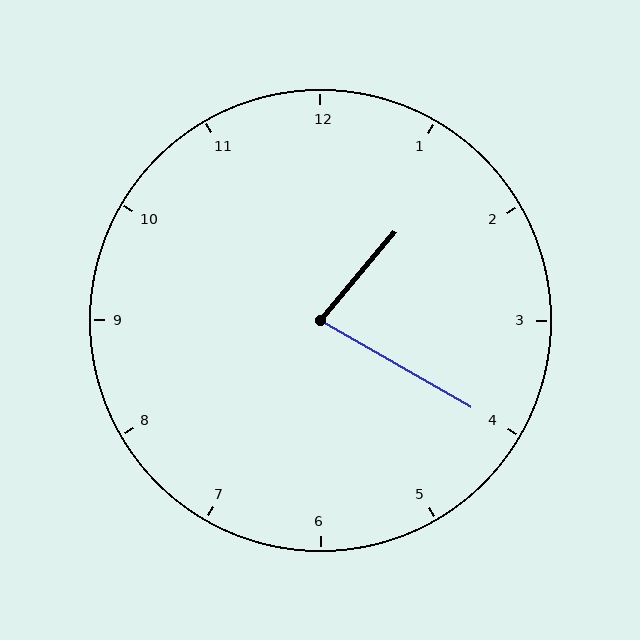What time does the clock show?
1:20.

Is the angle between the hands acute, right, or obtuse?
It is acute.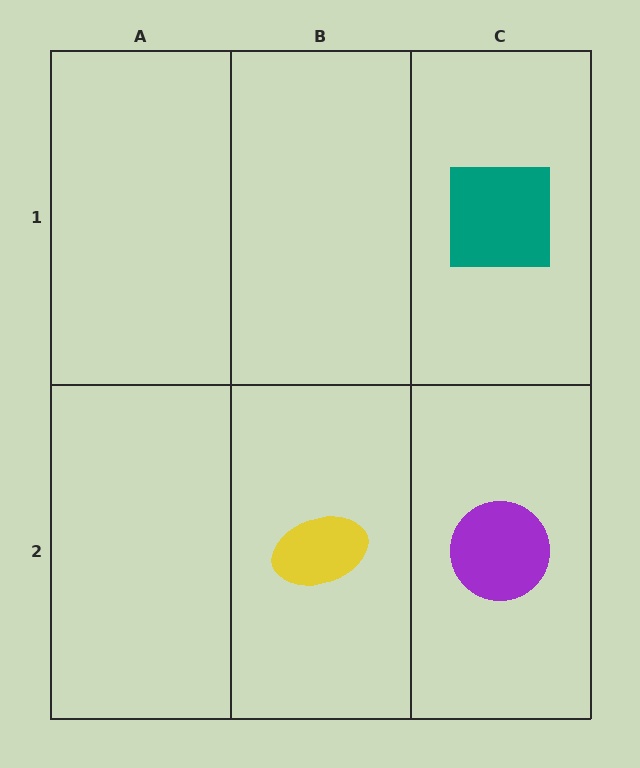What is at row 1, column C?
A teal square.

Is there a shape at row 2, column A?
No, that cell is empty.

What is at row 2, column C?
A purple circle.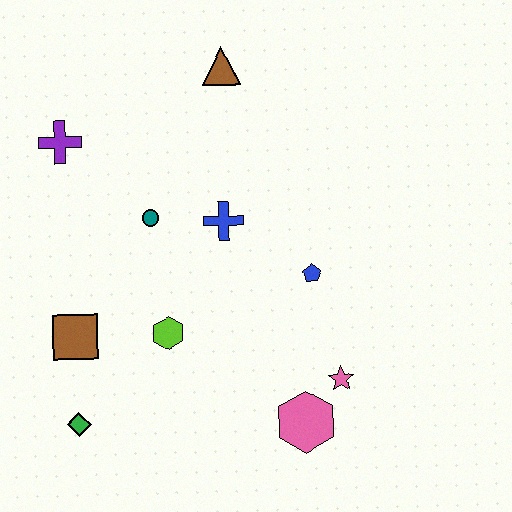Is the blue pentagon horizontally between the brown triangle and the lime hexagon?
No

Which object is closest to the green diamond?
The brown square is closest to the green diamond.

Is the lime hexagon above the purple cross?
No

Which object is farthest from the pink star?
The purple cross is farthest from the pink star.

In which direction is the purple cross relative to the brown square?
The purple cross is above the brown square.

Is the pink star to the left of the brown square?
No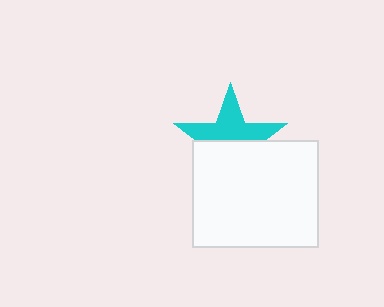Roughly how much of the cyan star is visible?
About half of it is visible (roughly 49%).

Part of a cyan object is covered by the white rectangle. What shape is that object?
It is a star.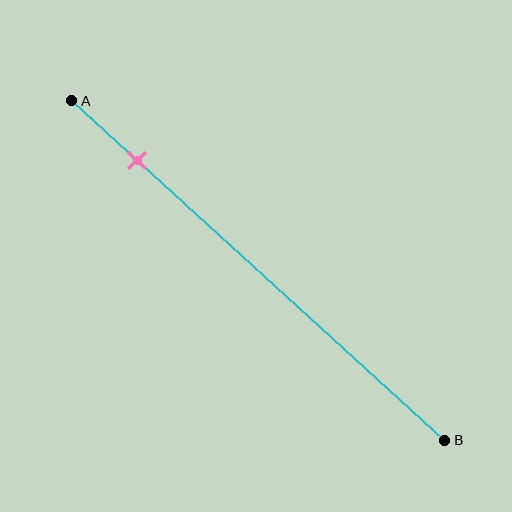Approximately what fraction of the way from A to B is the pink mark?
The pink mark is approximately 20% of the way from A to B.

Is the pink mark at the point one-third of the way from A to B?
No, the mark is at about 20% from A, not at the 33% one-third point.